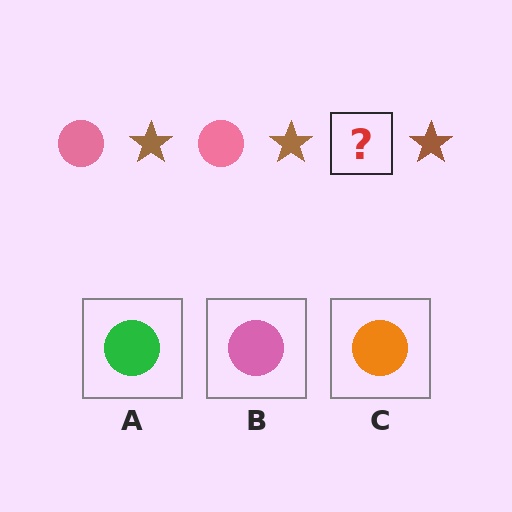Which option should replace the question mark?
Option B.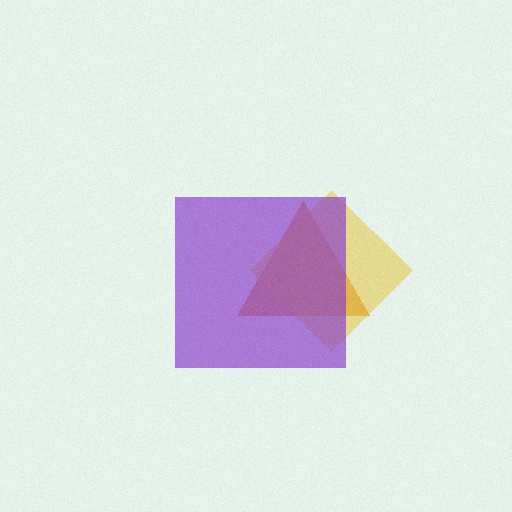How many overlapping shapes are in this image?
There are 3 overlapping shapes in the image.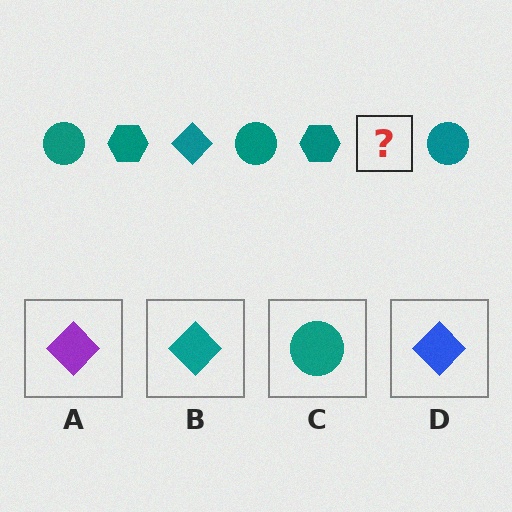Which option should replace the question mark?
Option B.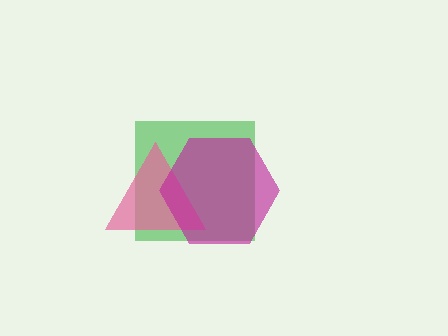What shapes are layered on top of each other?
The layered shapes are: a green square, a pink triangle, a magenta hexagon.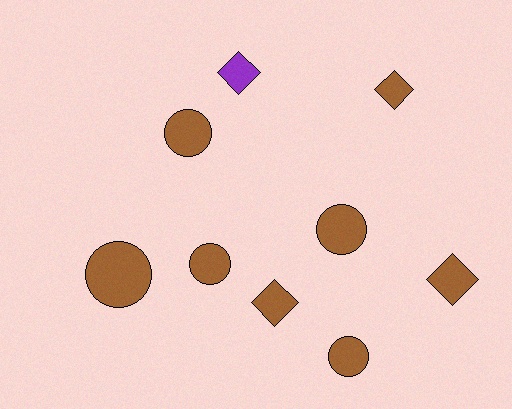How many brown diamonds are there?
There are 3 brown diamonds.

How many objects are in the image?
There are 9 objects.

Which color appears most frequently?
Brown, with 8 objects.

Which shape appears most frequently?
Circle, with 5 objects.